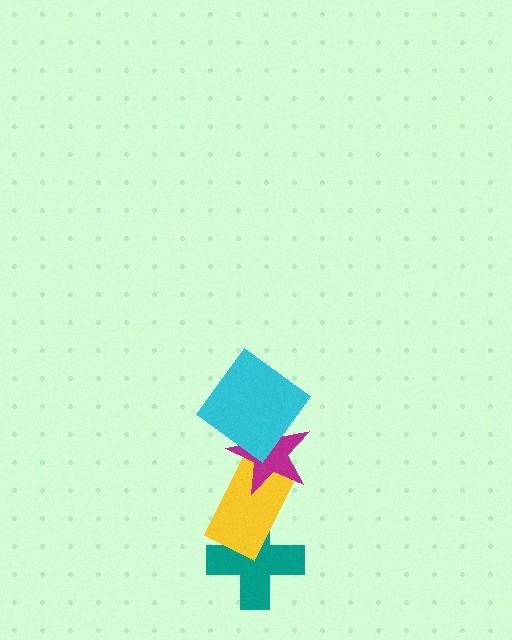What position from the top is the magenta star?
The magenta star is 2nd from the top.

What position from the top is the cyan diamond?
The cyan diamond is 1st from the top.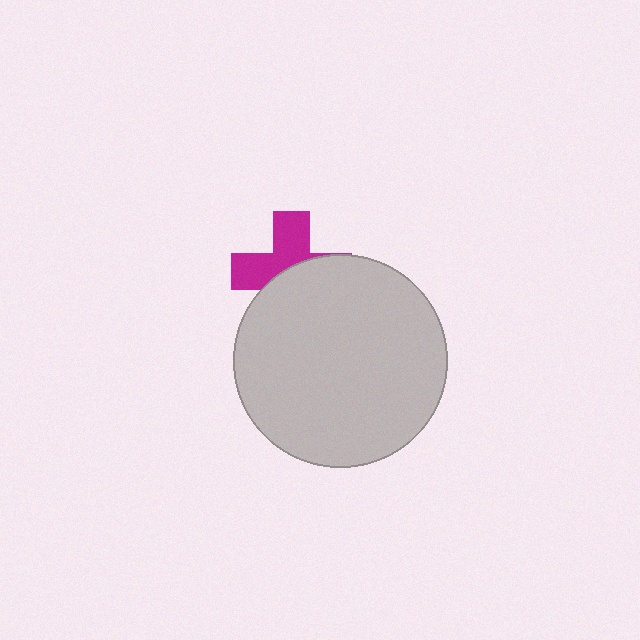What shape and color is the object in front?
The object in front is a light gray circle.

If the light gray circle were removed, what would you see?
You would see the complete magenta cross.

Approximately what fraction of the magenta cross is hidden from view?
Roughly 53% of the magenta cross is hidden behind the light gray circle.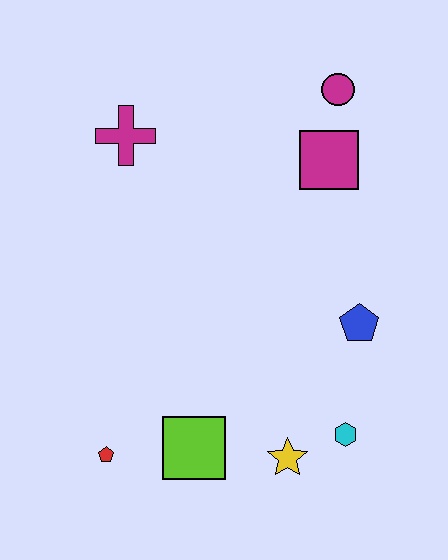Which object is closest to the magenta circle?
The magenta square is closest to the magenta circle.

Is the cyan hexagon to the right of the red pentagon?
Yes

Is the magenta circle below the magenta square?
No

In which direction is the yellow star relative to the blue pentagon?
The yellow star is below the blue pentagon.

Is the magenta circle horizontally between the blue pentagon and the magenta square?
Yes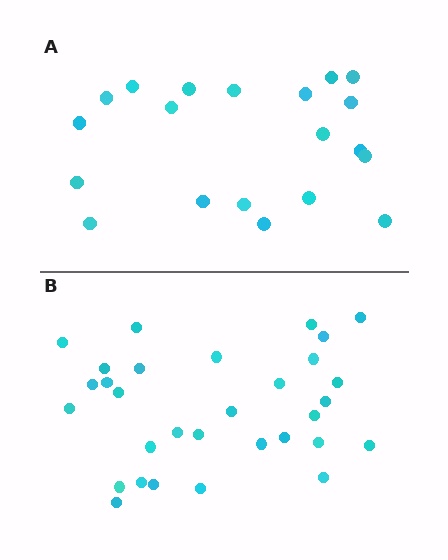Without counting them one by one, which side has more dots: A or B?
Region B (the bottom region) has more dots.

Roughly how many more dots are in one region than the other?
Region B has roughly 12 or so more dots than region A.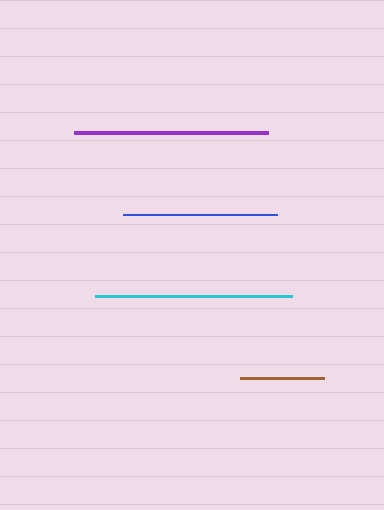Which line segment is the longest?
The cyan line is the longest at approximately 197 pixels.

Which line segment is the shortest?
The brown line is the shortest at approximately 85 pixels.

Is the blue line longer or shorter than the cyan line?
The cyan line is longer than the blue line.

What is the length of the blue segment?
The blue segment is approximately 155 pixels long.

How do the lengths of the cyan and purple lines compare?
The cyan and purple lines are approximately the same length.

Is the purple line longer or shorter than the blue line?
The purple line is longer than the blue line.